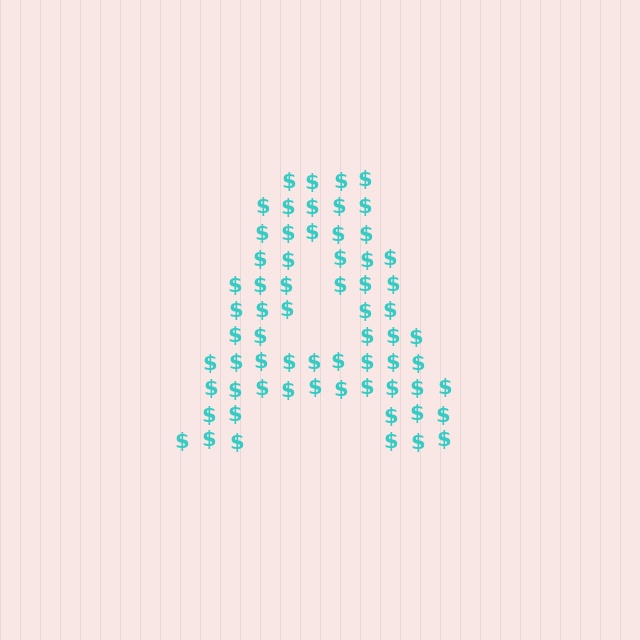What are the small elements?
The small elements are dollar signs.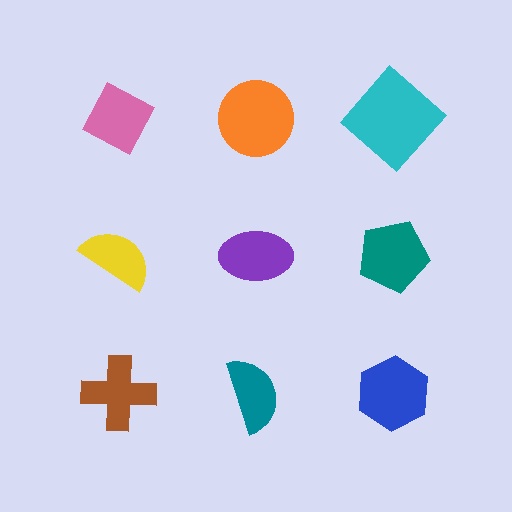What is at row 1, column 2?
An orange circle.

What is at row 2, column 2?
A purple ellipse.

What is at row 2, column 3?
A teal pentagon.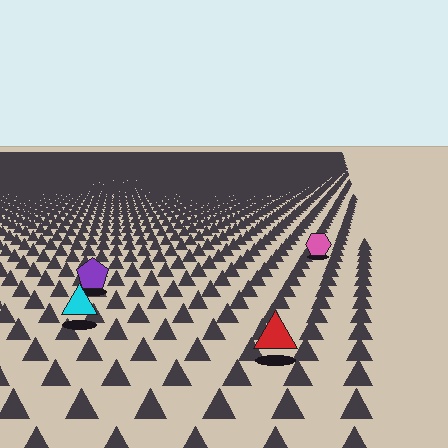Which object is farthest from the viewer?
The pink hexagon is farthest from the viewer. It appears smaller and the ground texture around it is denser.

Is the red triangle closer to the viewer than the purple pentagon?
Yes. The red triangle is closer — you can tell from the texture gradient: the ground texture is coarser near it.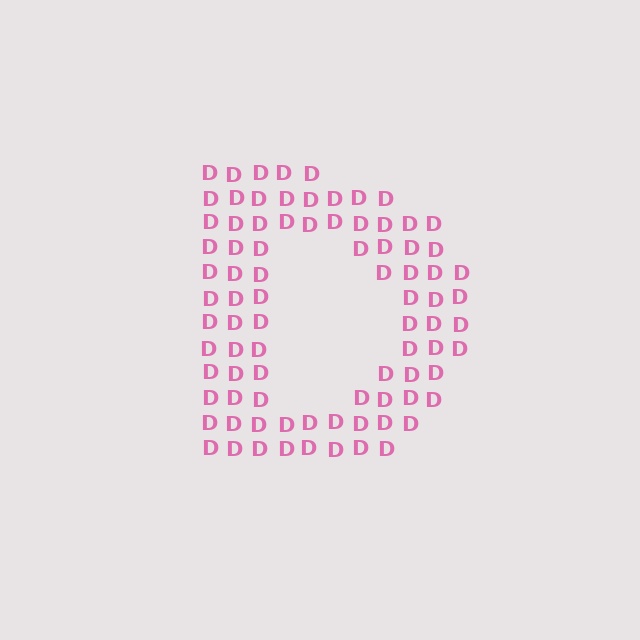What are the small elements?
The small elements are letter D's.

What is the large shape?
The large shape is the letter D.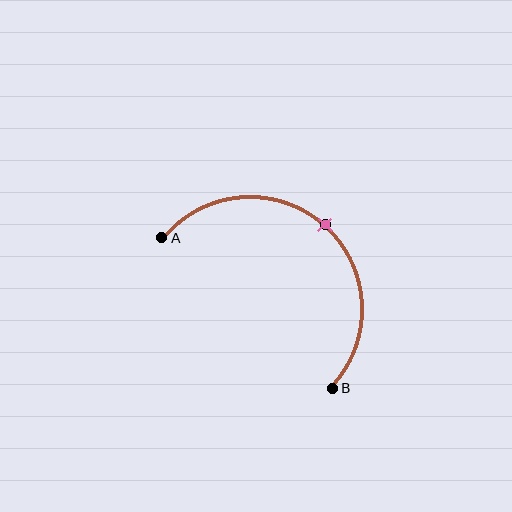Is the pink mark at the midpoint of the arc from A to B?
Yes. The pink mark lies on the arc at equal arc-length from both A and B — it is the arc midpoint.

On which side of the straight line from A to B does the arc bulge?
The arc bulges above and to the right of the straight line connecting A and B.